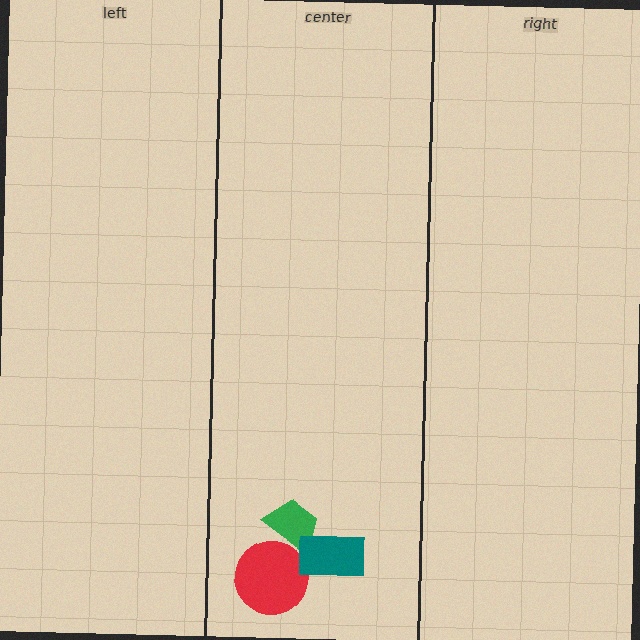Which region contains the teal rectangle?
The center region.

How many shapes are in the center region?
3.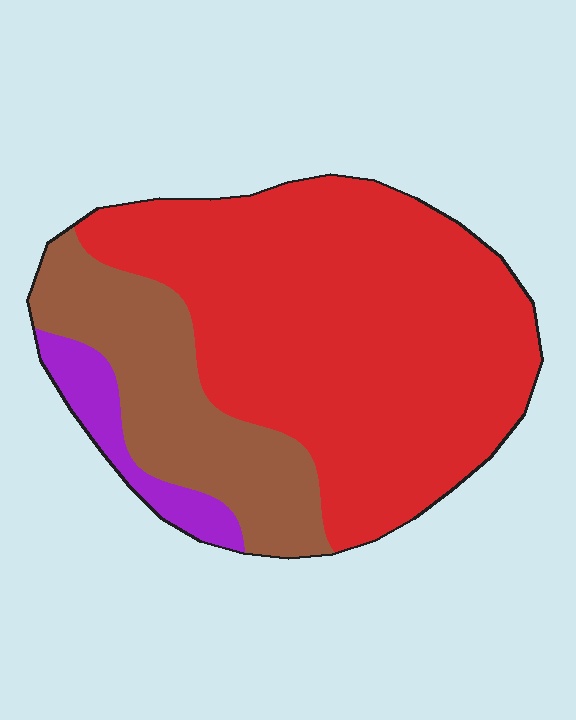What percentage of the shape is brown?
Brown covers about 25% of the shape.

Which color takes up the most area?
Red, at roughly 65%.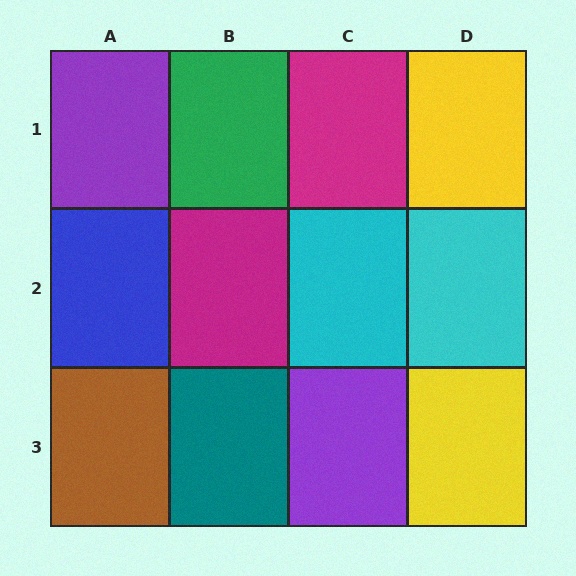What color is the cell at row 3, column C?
Purple.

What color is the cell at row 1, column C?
Magenta.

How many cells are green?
1 cell is green.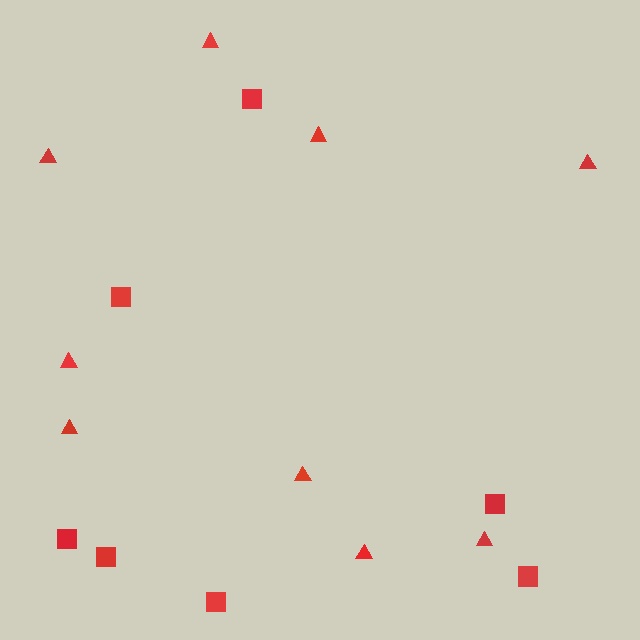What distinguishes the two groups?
There are 2 groups: one group of triangles (9) and one group of squares (7).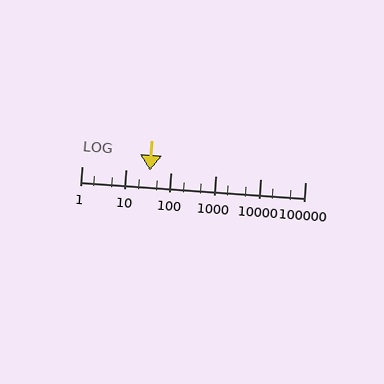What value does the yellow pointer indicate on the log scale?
The pointer indicates approximately 34.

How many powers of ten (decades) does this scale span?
The scale spans 5 decades, from 1 to 100000.